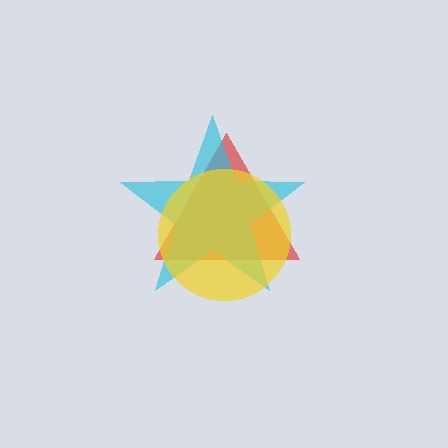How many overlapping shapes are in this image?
There are 3 overlapping shapes in the image.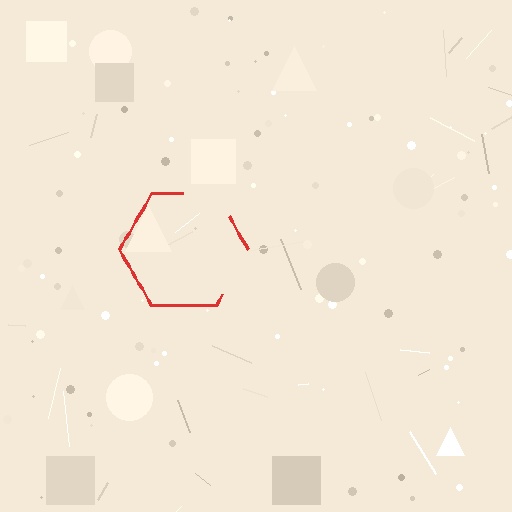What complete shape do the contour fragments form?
The contour fragments form a hexagon.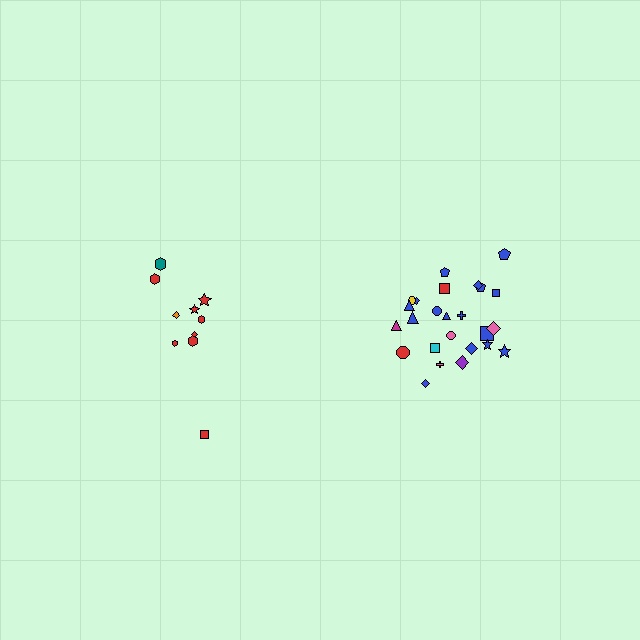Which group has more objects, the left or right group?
The right group.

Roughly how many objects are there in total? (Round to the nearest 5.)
Roughly 35 objects in total.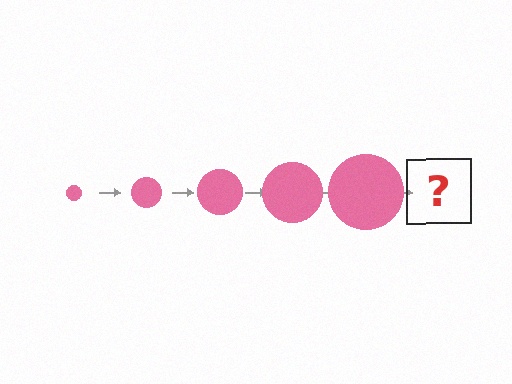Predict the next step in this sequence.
The next step is a pink circle, larger than the previous one.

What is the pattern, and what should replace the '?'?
The pattern is that the circle gets progressively larger each step. The '?' should be a pink circle, larger than the previous one.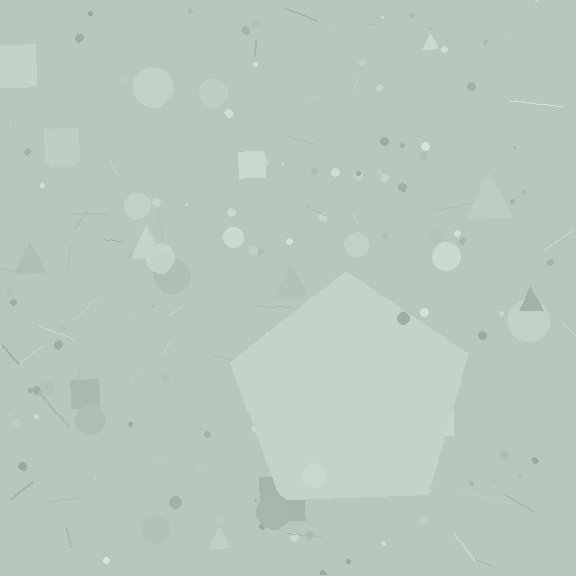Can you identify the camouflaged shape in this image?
The camouflaged shape is a pentagon.